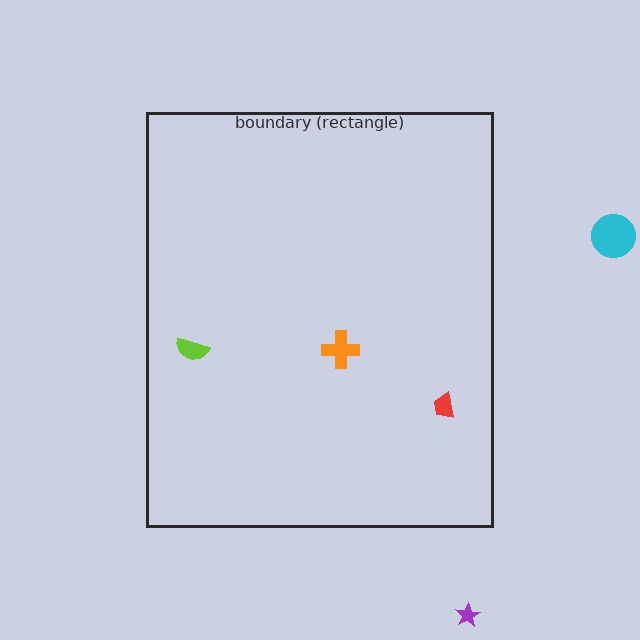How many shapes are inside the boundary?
3 inside, 2 outside.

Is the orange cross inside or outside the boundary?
Inside.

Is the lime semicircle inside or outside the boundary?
Inside.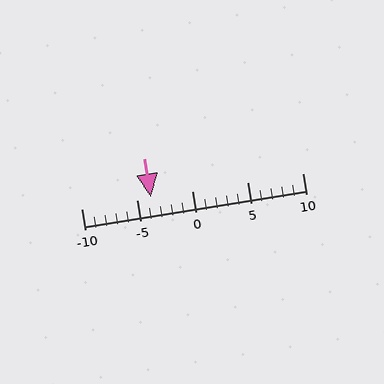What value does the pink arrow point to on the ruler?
The pink arrow points to approximately -4.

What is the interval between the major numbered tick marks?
The major tick marks are spaced 5 units apart.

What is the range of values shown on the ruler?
The ruler shows values from -10 to 10.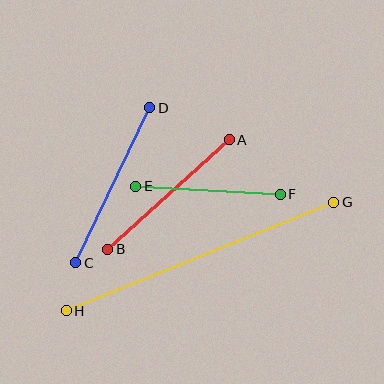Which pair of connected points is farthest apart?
Points G and H are farthest apart.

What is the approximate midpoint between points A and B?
The midpoint is at approximately (168, 195) pixels.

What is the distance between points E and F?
The distance is approximately 144 pixels.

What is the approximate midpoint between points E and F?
The midpoint is at approximately (208, 190) pixels.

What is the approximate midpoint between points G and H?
The midpoint is at approximately (200, 257) pixels.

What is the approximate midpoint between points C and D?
The midpoint is at approximately (113, 185) pixels.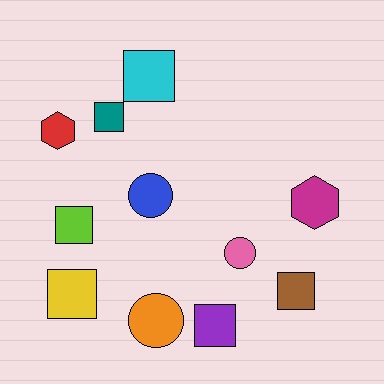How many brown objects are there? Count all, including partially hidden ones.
There is 1 brown object.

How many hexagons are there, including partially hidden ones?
There are 2 hexagons.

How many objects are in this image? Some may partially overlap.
There are 11 objects.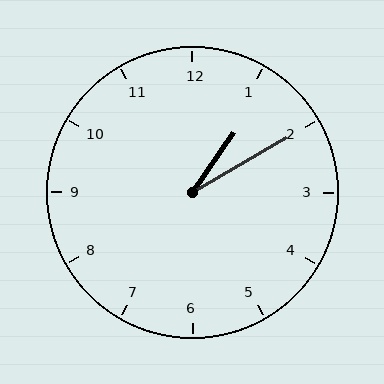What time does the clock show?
1:10.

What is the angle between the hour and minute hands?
Approximately 25 degrees.